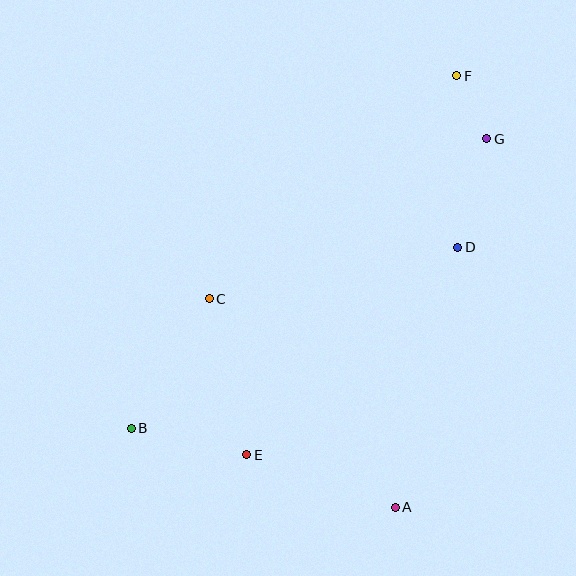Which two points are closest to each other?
Points F and G are closest to each other.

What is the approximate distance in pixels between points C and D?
The distance between C and D is approximately 254 pixels.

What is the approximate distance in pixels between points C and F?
The distance between C and F is approximately 333 pixels.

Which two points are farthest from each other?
Points B and F are farthest from each other.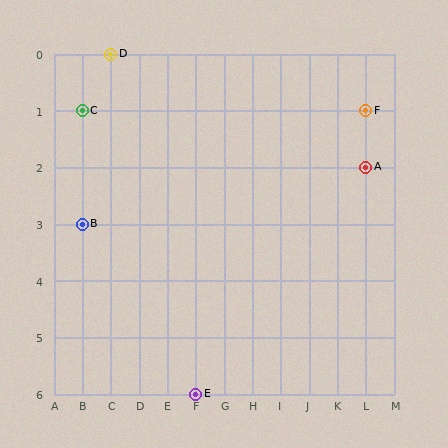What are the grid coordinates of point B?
Point B is at grid coordinates (B, 3).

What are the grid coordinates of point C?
Point C is at grid coordinates (B, 1).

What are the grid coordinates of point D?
Point D is at grid coordinates (C, 0).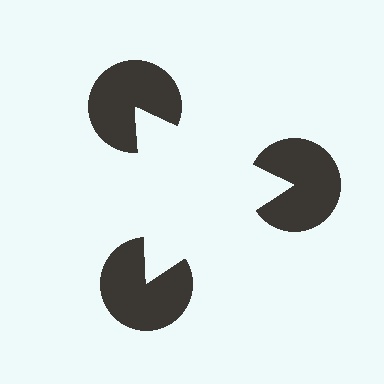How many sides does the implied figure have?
3 sides.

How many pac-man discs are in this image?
There are 3 — one at each vertex of the illusory triangle.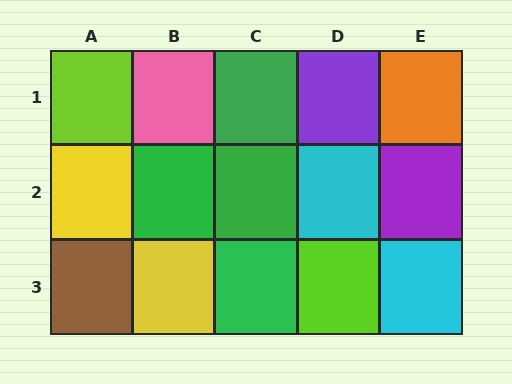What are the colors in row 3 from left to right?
Brown, yellow, green, lime, cyan.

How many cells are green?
4 cells are green.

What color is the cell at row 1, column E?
Orange.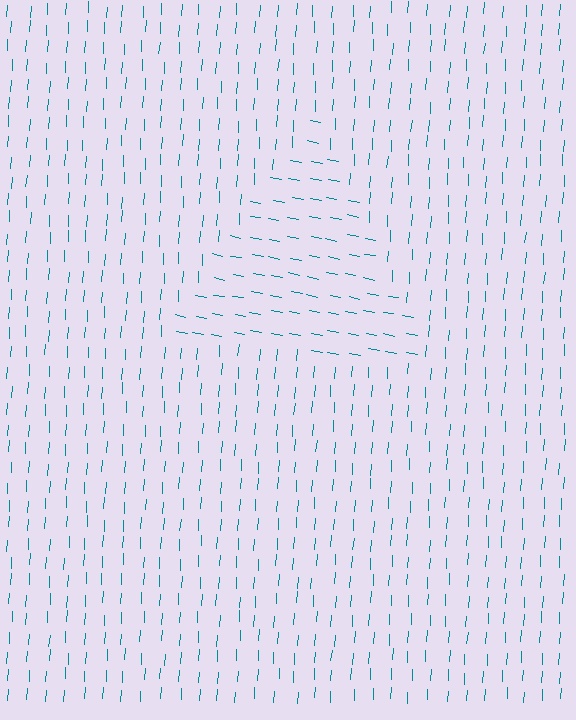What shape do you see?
I see a triangle.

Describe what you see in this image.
The image is filled with small teal line segments. A triangle region in the image has lines oriented differently from the surrounding lines, creating a visible texture boundary.